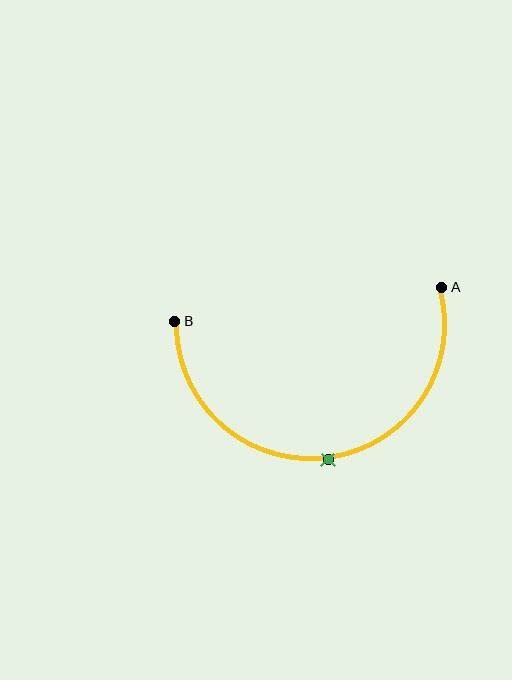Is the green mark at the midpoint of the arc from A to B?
Yes. The green mark lies on the arc at equal arc-length from both A and B — it is the arc midpoint.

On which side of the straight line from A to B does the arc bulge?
The arc bulges below the straight line connecting A and B.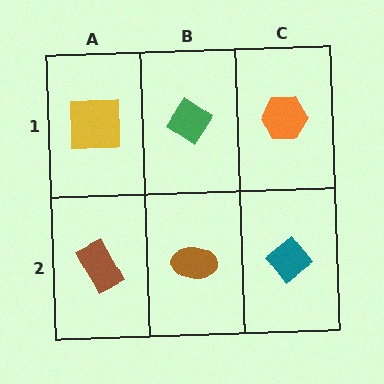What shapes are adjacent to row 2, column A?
A yellow square (row 1, column A), a brown ellipse (row 2, column B).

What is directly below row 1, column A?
A brown rectangle.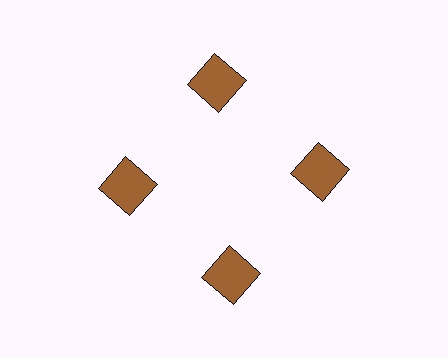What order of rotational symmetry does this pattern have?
This pattern has 4-fold rotational symmetry.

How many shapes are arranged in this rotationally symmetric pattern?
There are 4 shapes, arranged in 4 groups of 1.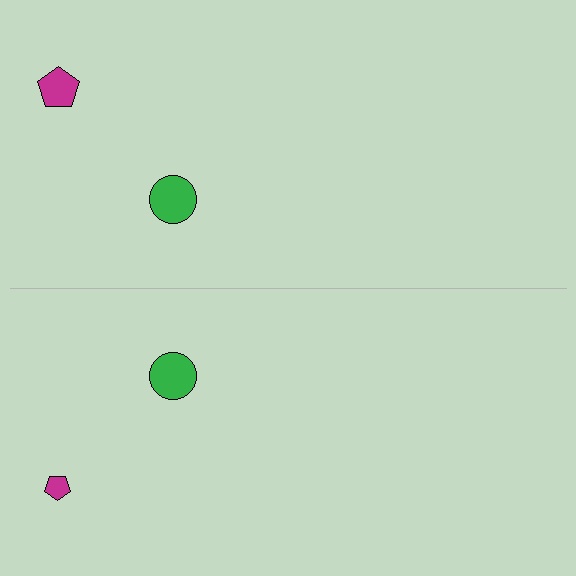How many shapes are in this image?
There are 4 shapes in this image.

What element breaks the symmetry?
The magenta pentagon on the bottom side has a different size than its mirror counterpart.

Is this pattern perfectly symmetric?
No, the pattern is not perfectly symmetric. The magenta pentagon on the bottom side has a different size than its mirror counterpart.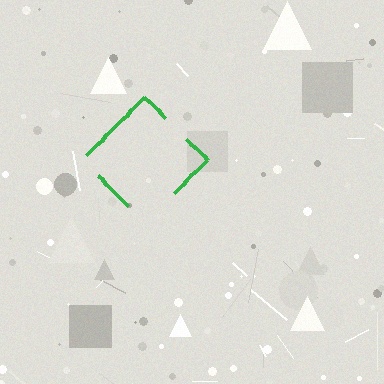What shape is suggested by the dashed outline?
The dashed outline suggests a diamond.